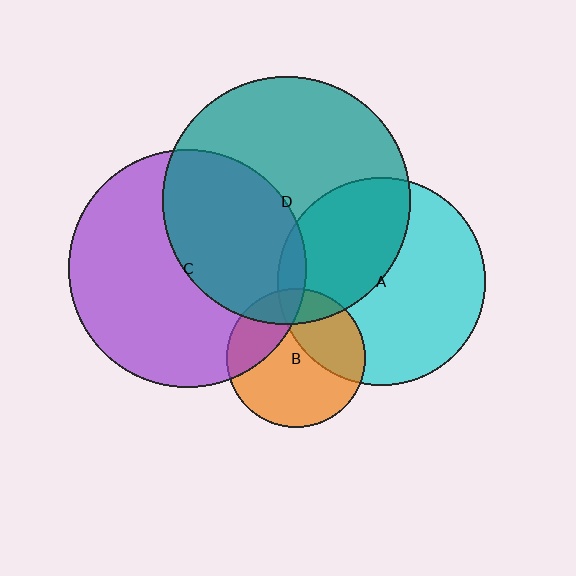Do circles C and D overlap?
Yes.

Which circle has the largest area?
Circle D (teal).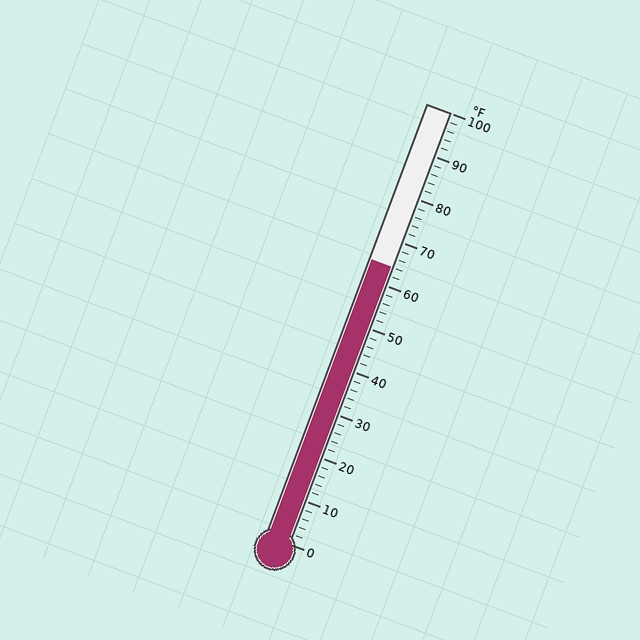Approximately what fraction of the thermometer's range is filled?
The thermometer is filled to approximately 65% of its range.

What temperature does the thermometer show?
The thermometer shows approximately 64°F.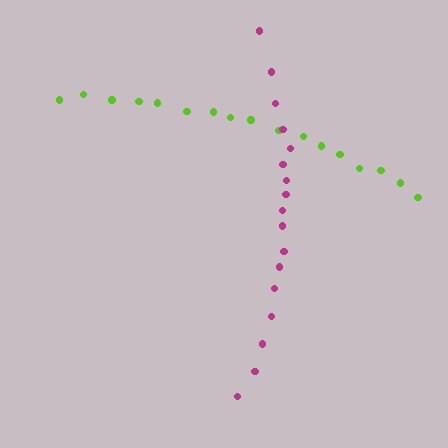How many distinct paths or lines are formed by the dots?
There are 2 distinct paths.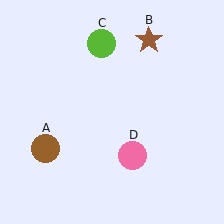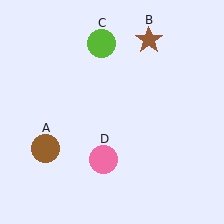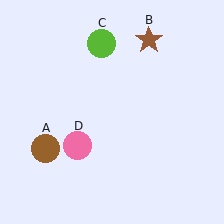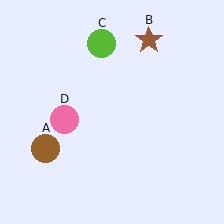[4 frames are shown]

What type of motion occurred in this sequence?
The pink circle (object D) rotated clockwise around the center of the scene.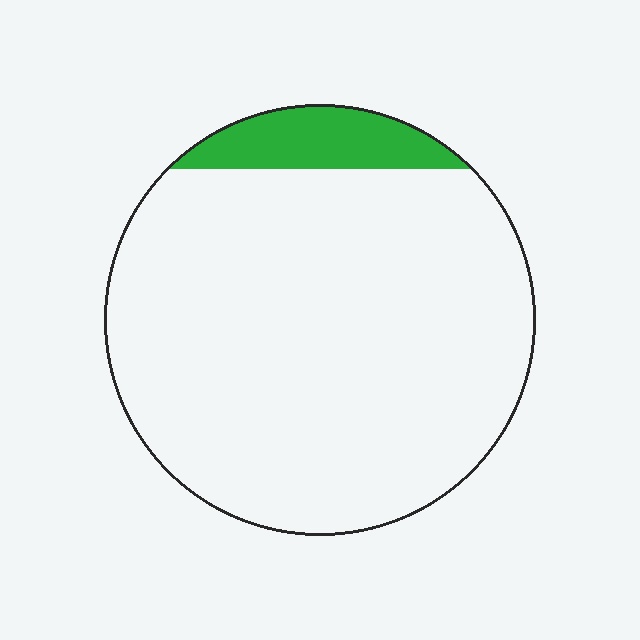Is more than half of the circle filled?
No.